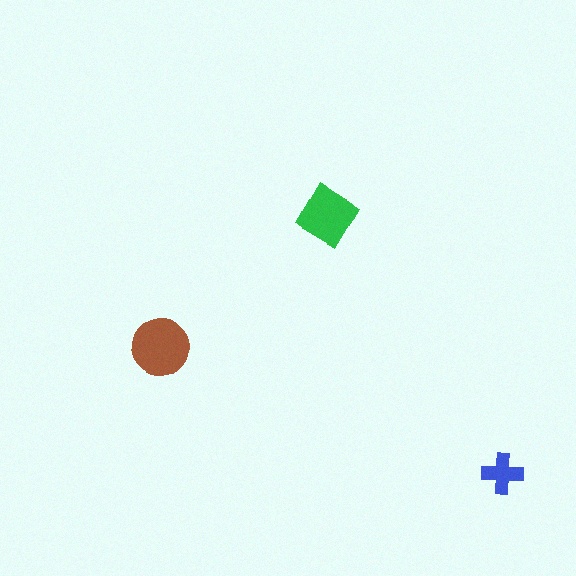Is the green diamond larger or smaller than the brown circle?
Smaller.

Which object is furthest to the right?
The blue cross is rightmost.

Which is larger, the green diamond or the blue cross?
The green diamond.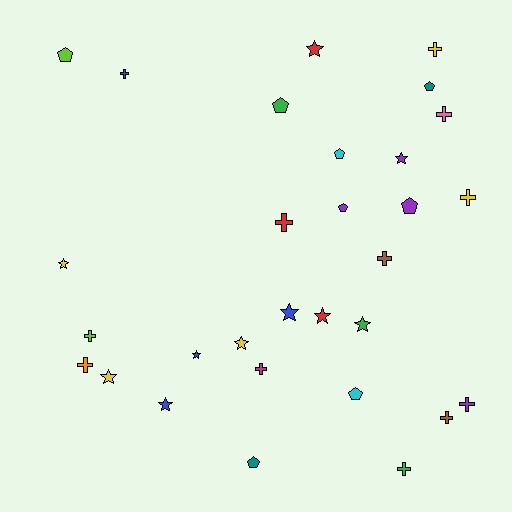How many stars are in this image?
There are 10 stars.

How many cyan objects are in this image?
There are 2 cyan objects.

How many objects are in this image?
There are 30 objects.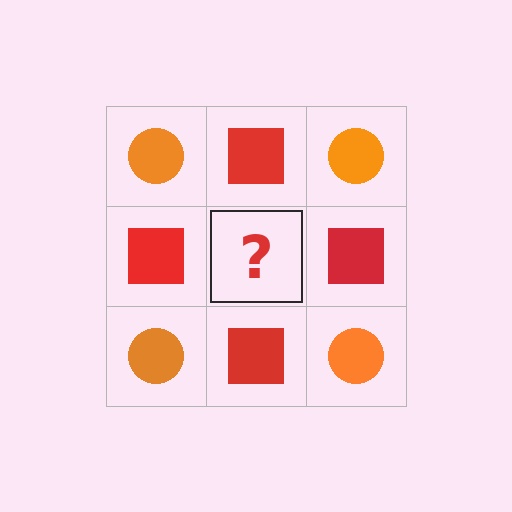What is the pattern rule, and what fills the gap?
The rule is that it alternates orange circle and red square in a checkerboard pattern. The gap should be filled with an orange circle.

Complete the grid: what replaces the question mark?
The question mark should be replaced with an orange circle.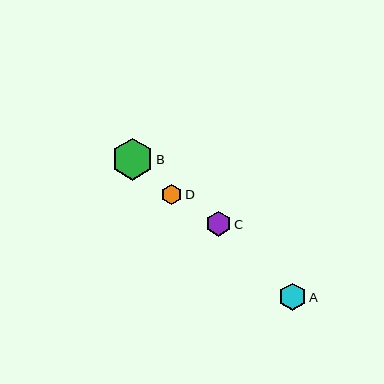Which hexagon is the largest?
Hexagon B is the largest with a size of approximately 42 pixels.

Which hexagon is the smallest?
Hexagon D is the smallest with a size of approximately 20 pixels.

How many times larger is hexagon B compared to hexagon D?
Hexagon B is approximately 2.1 times the size of hexagon D.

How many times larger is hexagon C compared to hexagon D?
Hexagon C is approximately 1.2 times the size of hexagon D.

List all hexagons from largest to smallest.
From largest to smallest: B, A, C, D.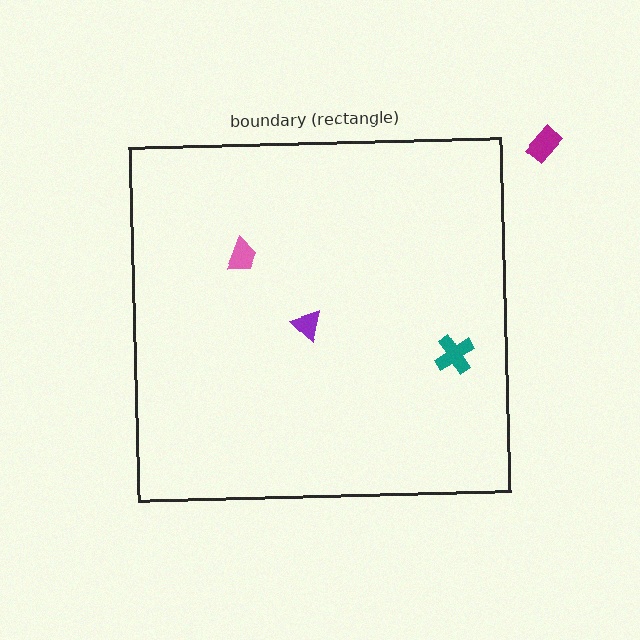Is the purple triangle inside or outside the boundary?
Inside.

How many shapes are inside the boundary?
3 inside, 1 outside.